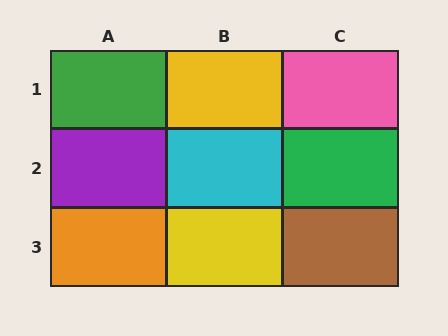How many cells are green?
2 cells are green.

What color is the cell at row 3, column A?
Orange.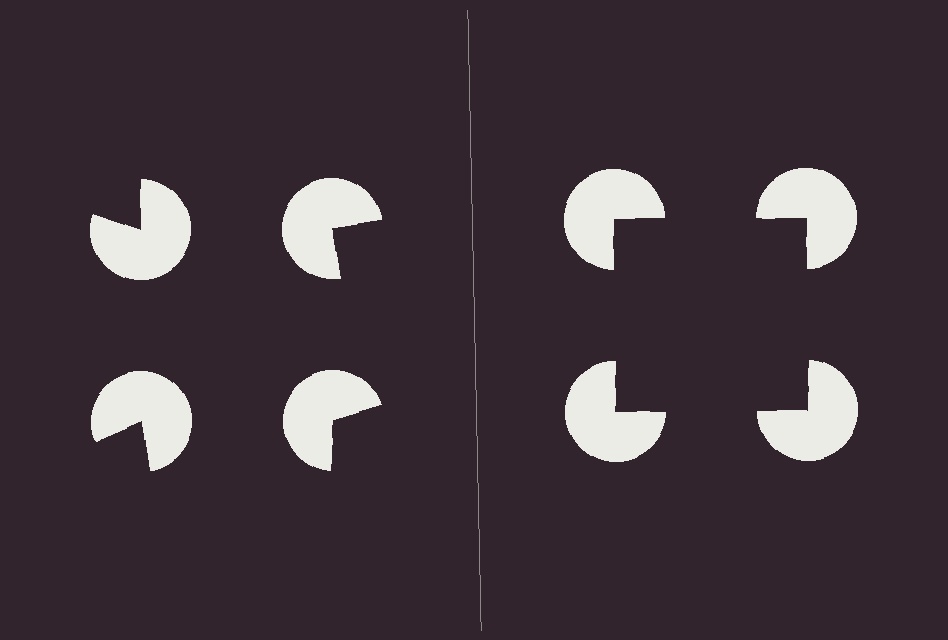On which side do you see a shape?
An illusory square appears on the right side. On the left side the wedge cuts are rotated, so no coherent shape forms.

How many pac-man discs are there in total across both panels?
8 — 4 on each side.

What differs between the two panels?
The pac-man discs are positioned identically on both sides; only the wedge orientations differ. On the right they align to a square; on the left they are misaligned.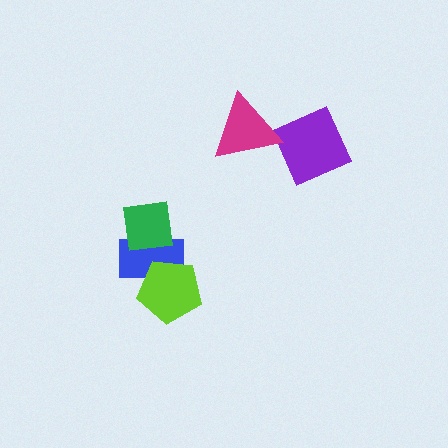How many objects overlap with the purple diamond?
1 object overlaps with the purple diamond.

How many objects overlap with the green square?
1 object overlaps with the green square.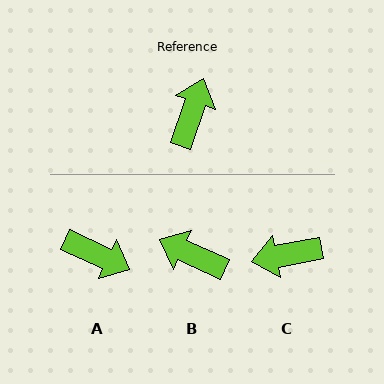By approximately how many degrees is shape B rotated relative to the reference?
Approximately 85 degrees counter-clockwise.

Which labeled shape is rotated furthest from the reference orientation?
C, about 120 degrees away.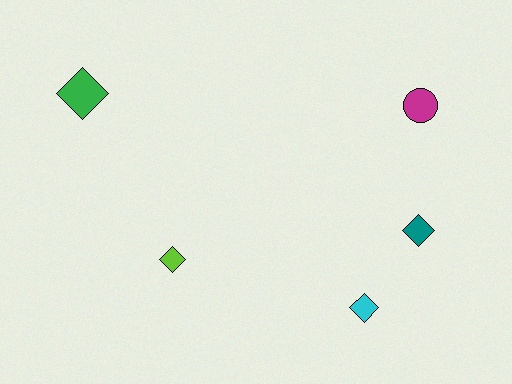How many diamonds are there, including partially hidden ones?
There are 4 diamonds.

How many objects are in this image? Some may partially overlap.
There are 5 objects.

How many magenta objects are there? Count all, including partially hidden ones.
There is 1 magenta object.